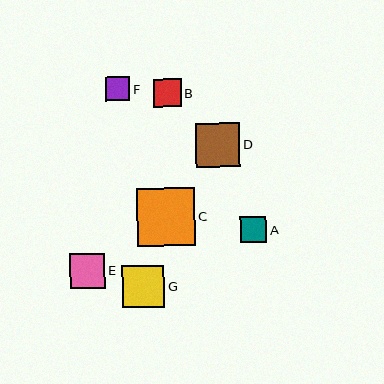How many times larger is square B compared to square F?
Square B is approximately 1.2 times the size of square F.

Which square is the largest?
Square C is the largest with a size of approximately 58 pixels.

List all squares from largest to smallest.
From largest to smallest: C, D, G, E, B, A, F.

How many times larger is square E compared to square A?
Square E is approximately 1.3 times the size of square A.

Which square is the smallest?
Square F is the smallest with a size of approximately 24 pixels.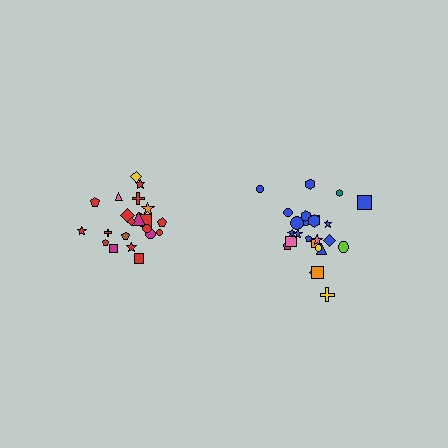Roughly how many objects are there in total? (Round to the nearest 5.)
Roughly 45 objects in total.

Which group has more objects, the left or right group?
The right group.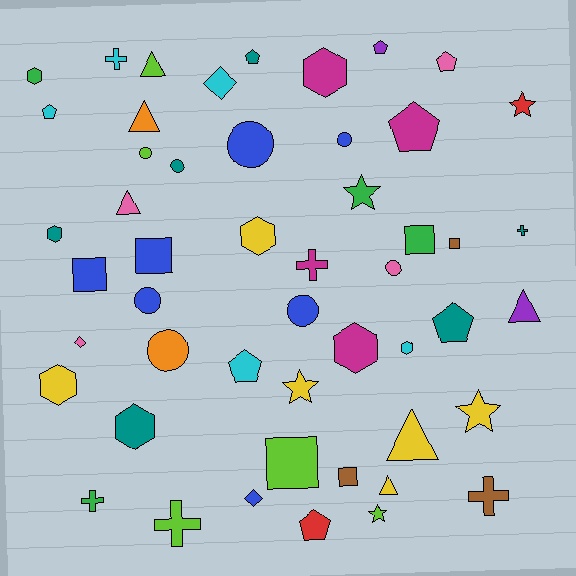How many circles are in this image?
There are 8 circles.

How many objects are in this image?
There are 50 objects.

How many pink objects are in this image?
There are 4 pink objects.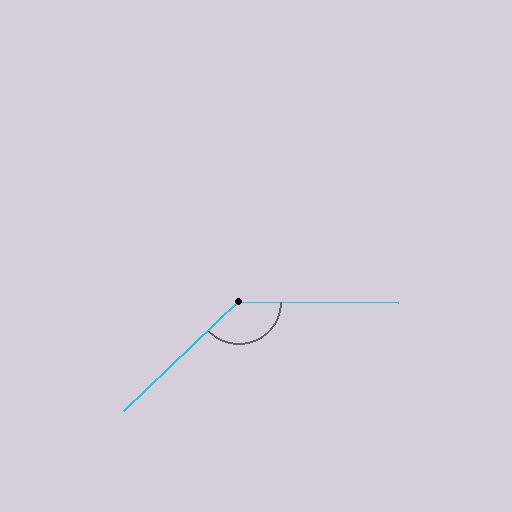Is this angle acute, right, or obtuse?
It is obtuse.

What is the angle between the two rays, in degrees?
Approximately 136 degrees.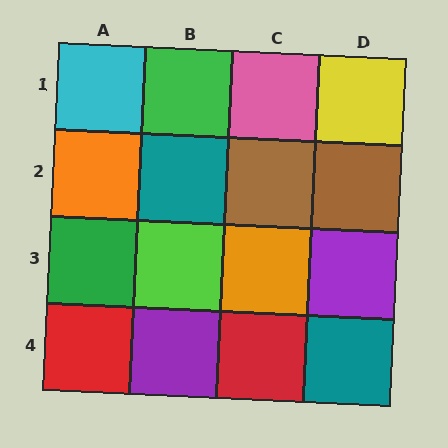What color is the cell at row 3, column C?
Orange.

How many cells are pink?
1 cell is pink.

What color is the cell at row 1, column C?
Pink.